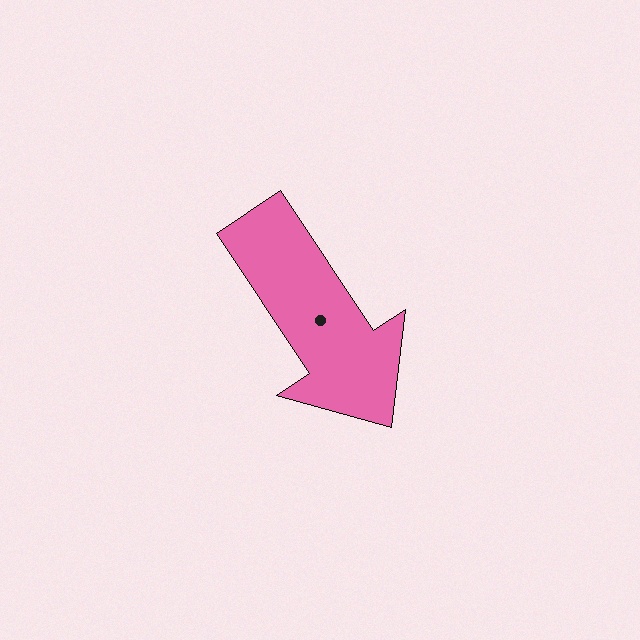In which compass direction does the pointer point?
Southeast.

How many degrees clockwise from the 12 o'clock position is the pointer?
Approximately 146 degrees.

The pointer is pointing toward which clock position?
Roughly 5 o'clock.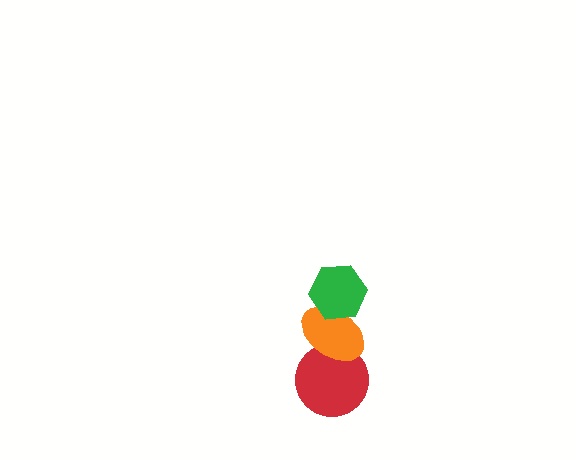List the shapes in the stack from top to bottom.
From top to bottom: the green hexagon, the orange ellipse, the red circle.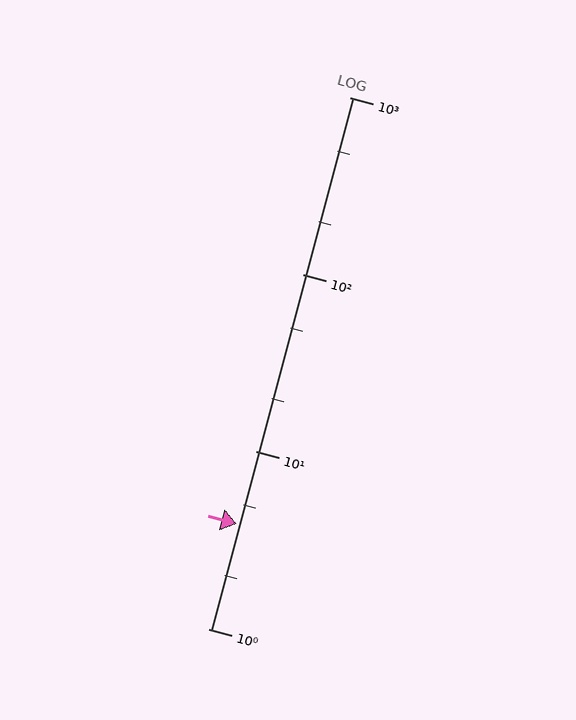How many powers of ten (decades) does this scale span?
The scale spans 3 decades, from 1 to 1000.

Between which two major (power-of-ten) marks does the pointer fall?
The pointer is between 1 and 10.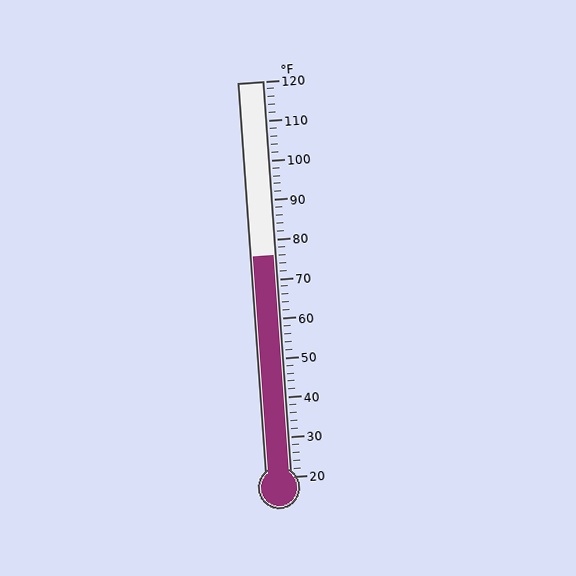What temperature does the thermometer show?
The thermometer shows approximately 76°F.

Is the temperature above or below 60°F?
The temperature is above 60°F.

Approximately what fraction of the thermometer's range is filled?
The thermometer is filled to approximately 55% of its range.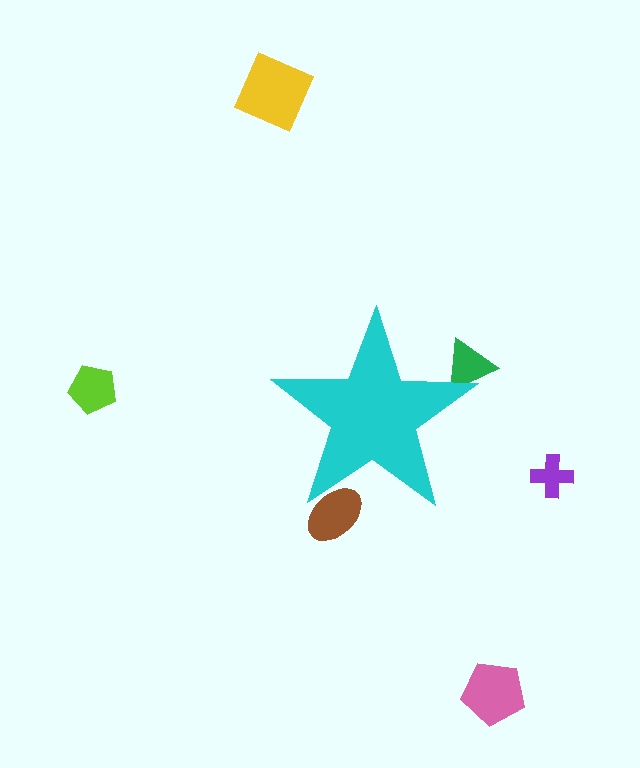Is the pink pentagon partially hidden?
No, the pink pentagon is fully visible.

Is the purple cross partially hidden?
No, the purple cross is fully visible.